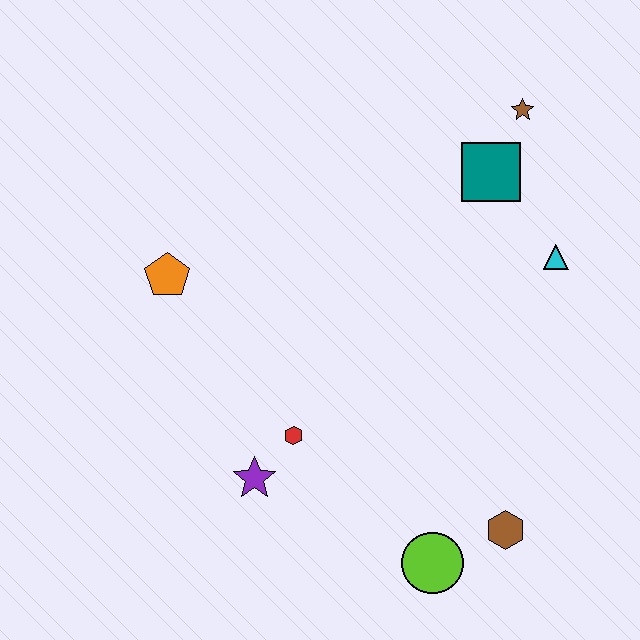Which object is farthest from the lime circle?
The brown star is farthest from the lime circle.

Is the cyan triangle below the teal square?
Yes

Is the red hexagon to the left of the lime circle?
Yes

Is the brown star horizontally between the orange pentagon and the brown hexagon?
No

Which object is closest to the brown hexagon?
The lime circle is closest to the brown hexagon.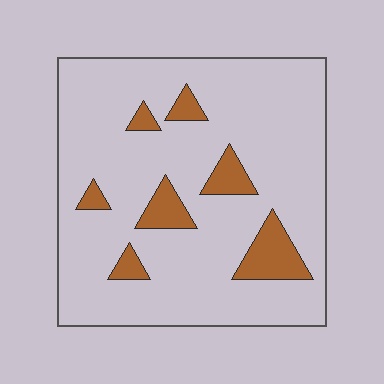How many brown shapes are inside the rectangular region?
7.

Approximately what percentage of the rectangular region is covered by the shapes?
Approximately 15%.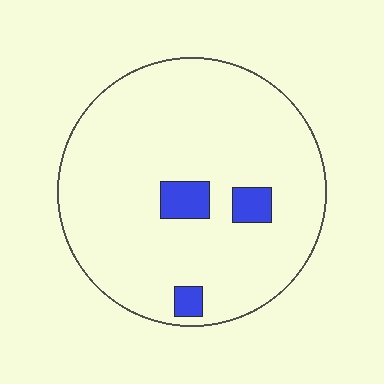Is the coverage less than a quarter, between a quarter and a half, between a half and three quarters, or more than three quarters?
Less than a quarter.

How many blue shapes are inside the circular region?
3.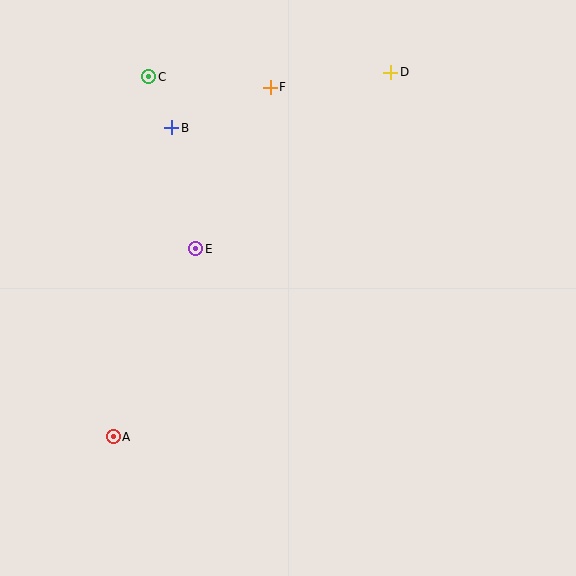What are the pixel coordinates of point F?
Point F is at (270, 87).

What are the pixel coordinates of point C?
Point C is at (149, 77).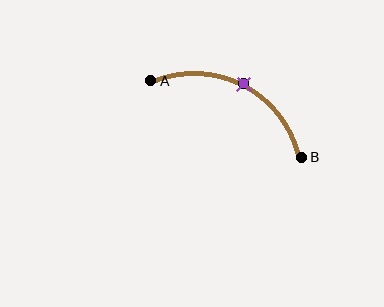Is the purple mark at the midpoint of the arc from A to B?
Yes. The purple mark lies on the arc at equal arc-length from both A and B — it is the arc midpoint.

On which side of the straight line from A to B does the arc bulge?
The arc bulges above the straight line connecting A and B.